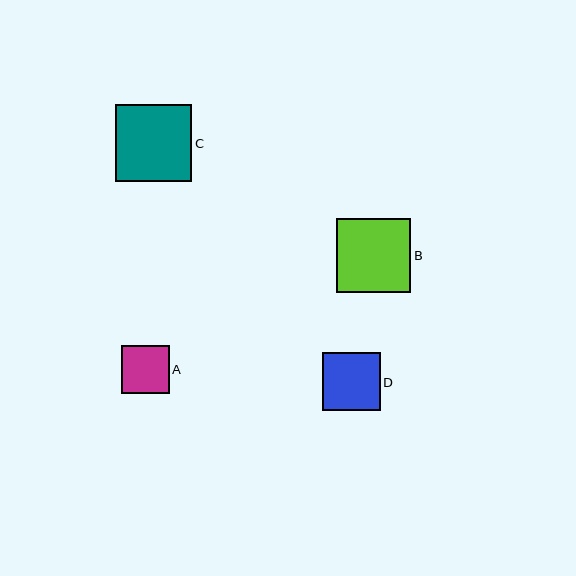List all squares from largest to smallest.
From largest to smallest: C, B, D, A.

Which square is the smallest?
Square A is the smallest with a size of approximately 48 pixels.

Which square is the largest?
Square C is the largest with a size of approximately 77 pixels.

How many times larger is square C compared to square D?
Square C is approximately 1.3 times the size of square D.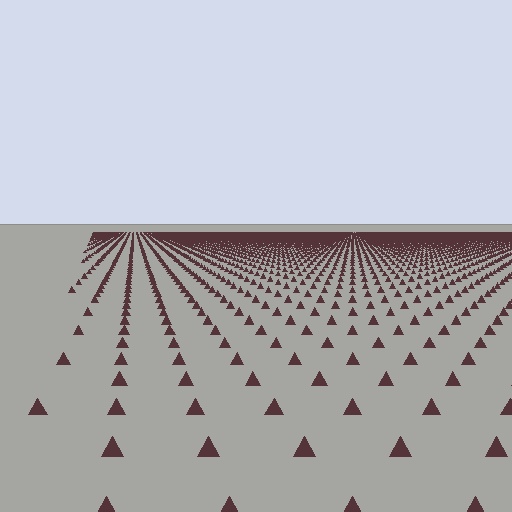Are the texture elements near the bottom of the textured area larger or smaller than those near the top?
Larger. Near the bottom, elements are closer to the viewer and appear at a bigger on-screen size.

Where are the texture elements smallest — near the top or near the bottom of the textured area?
Near the top.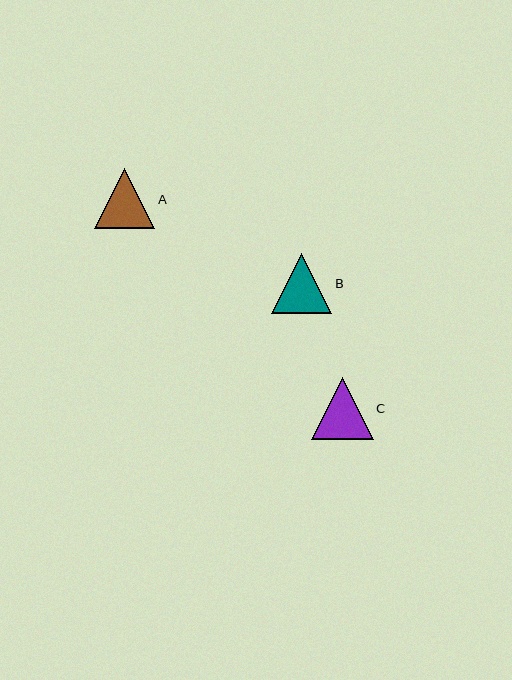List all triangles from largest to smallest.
From largest to smallest: C, B, A.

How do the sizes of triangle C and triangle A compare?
Triangle C and triangle A are approximately the same size.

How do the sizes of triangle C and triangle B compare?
Triangle C and triangle B are approximately the same size.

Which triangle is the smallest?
Triangle A is the smallest with a size of approximately 60 pixels.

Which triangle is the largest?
Triangle C is the largest with a size of approximately 61 pixels.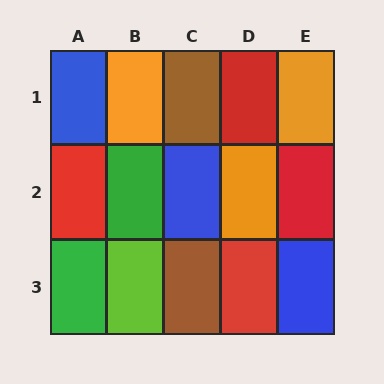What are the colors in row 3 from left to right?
Green, lime, brown, red, blue.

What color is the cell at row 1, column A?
Blue.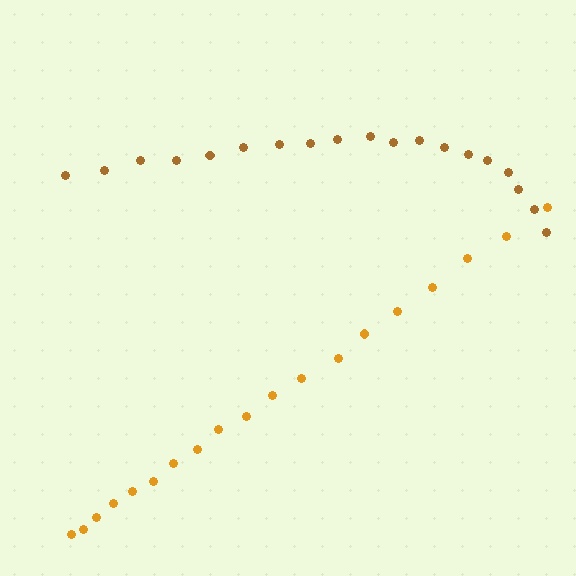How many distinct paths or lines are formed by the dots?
There are 2 distinct paths.